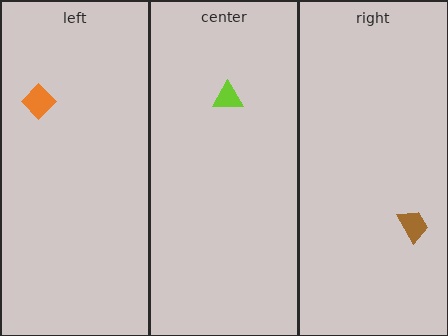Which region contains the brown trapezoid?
The right region.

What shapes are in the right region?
The brown trapezoid.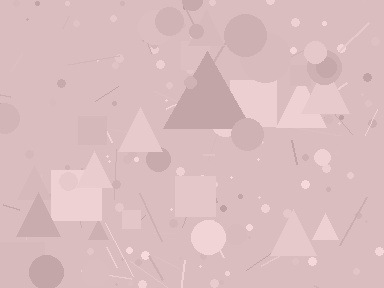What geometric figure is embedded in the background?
A triangle is embedded in the background.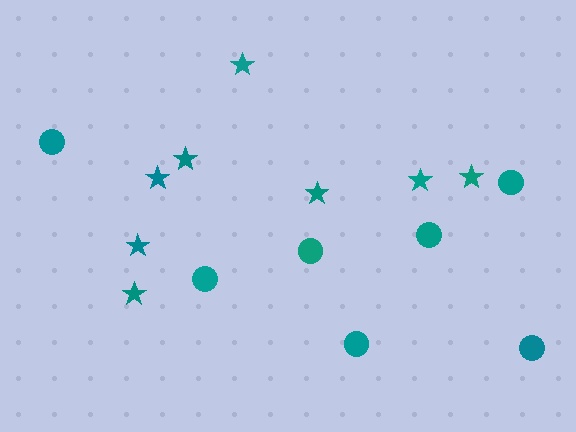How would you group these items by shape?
There are 2 groups: one group of circles (7) and one group of stars (8).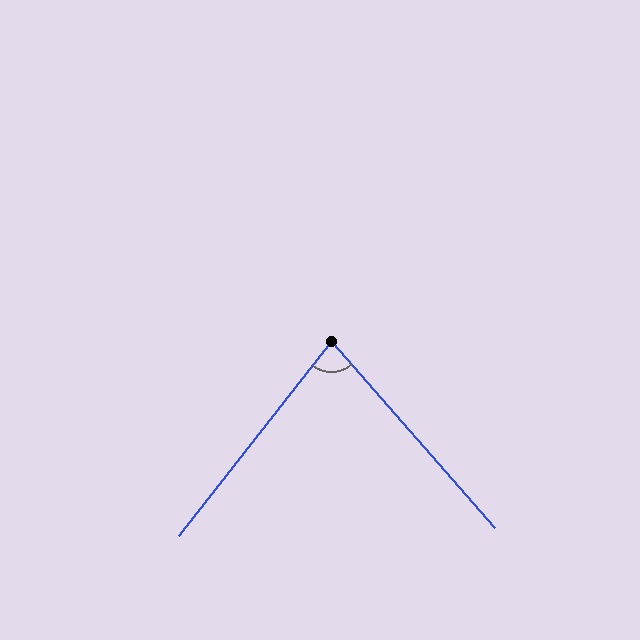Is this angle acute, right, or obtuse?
It is acute.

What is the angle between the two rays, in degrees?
Approximately 79 degrees.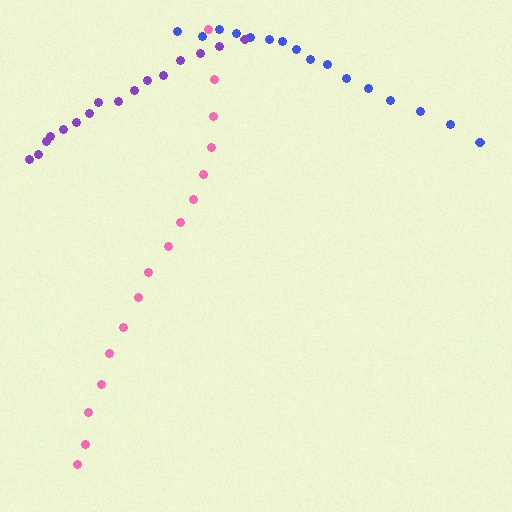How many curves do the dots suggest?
There are 3 distinct paths.